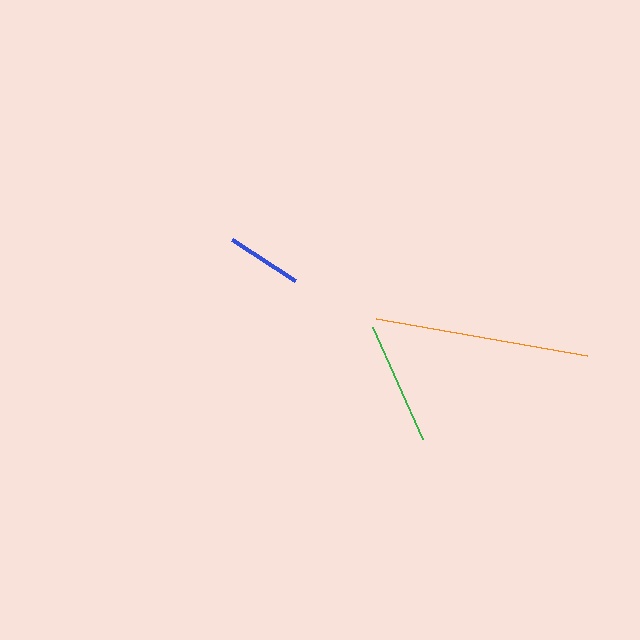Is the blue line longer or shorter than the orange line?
The orange line is longer than the blue line.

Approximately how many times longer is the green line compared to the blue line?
The green line is approximately 1.6 times the length of the blue line.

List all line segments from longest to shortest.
From longest to shortest: orange, green, blue.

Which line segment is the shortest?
The blue line is the shortest at approximately 76 pixels.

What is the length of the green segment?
The green segment is approximately 122 pixels long.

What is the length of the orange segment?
The orange segment is approximately 214 pixels long.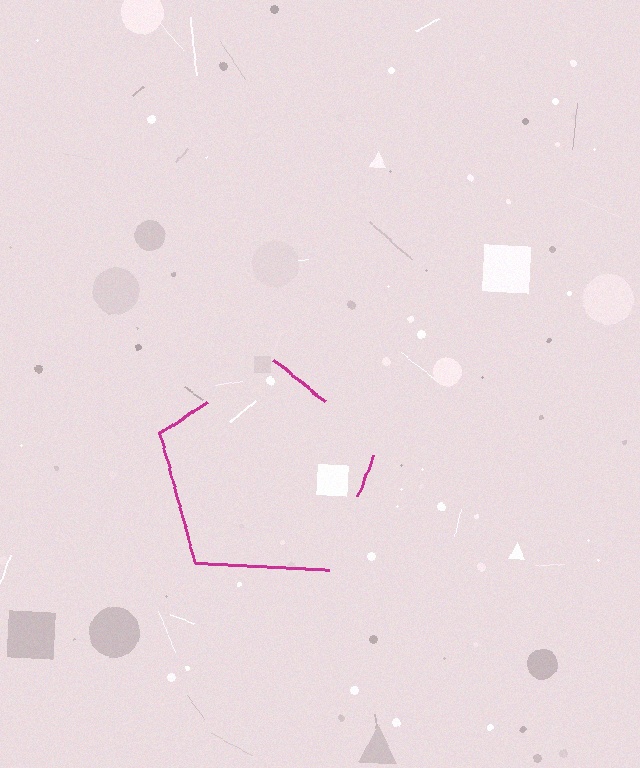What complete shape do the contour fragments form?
The contour fragments form a pentagon.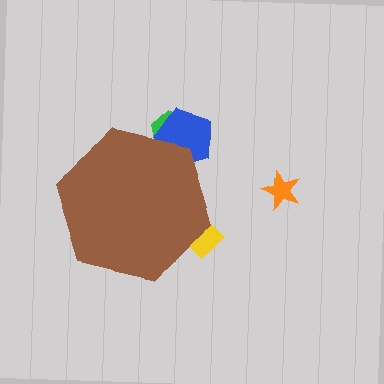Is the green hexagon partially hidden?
Yes, the green hexagon is partially hidden behind the brown hexagon.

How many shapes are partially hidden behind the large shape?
3 shapes are partially hidden.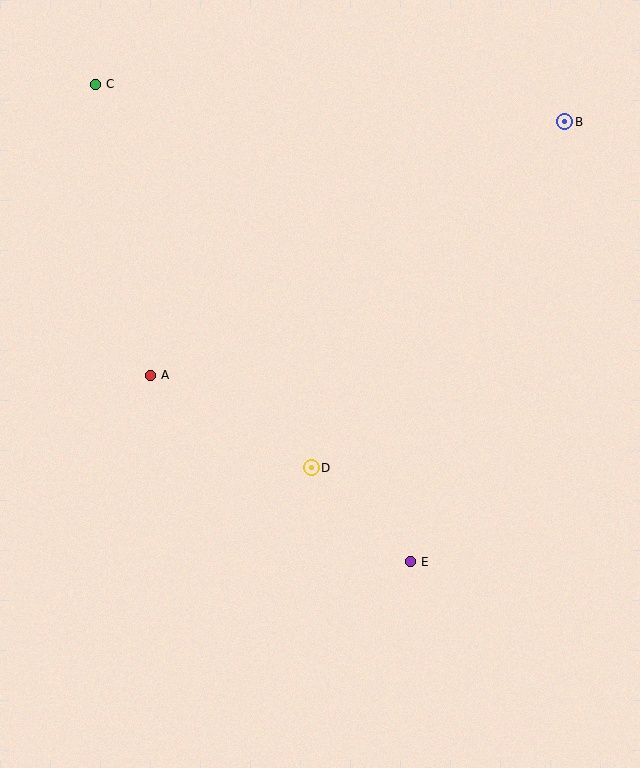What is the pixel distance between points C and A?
The distance between C and A is 296 pixels.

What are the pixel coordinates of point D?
Point D is at (311, 468).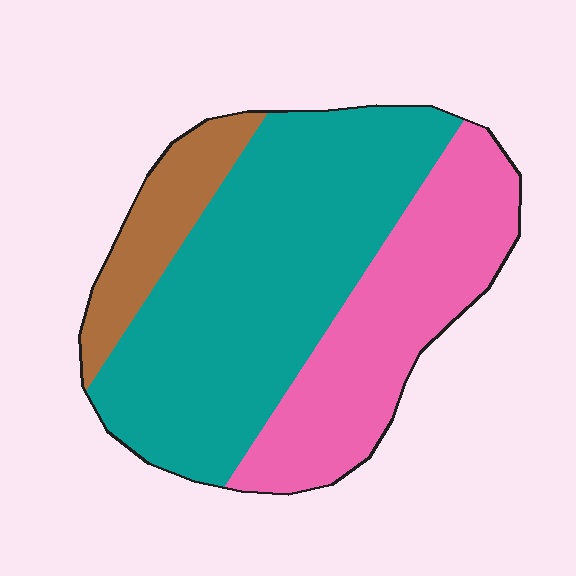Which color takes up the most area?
Teal, at roughly 55%.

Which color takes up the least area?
Brown, at roughly 15%.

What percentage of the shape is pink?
Pink covers 32% of the shape.